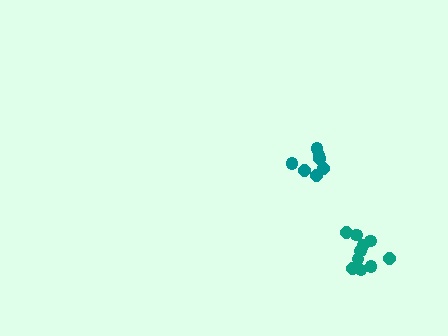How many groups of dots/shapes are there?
There are 2 groups.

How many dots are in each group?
Group 1: 7 dots, Group 2: 10 dots (17 total).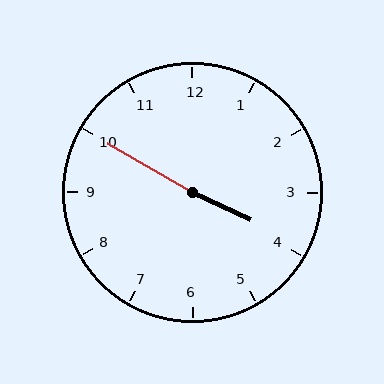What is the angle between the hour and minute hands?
Approximately 175 degrees.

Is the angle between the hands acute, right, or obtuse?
It is obtuse.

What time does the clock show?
3:50.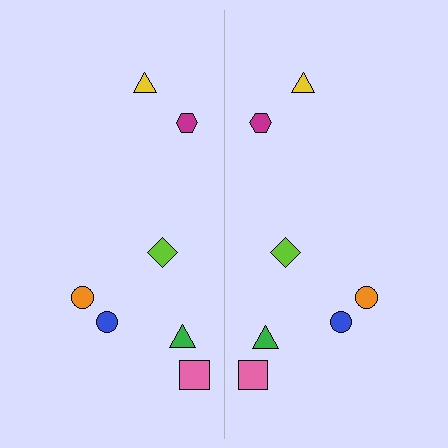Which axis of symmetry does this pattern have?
The pattern has a vertical axis of symmetry running through the center of the image.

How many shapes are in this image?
There are 14 shapes in this image.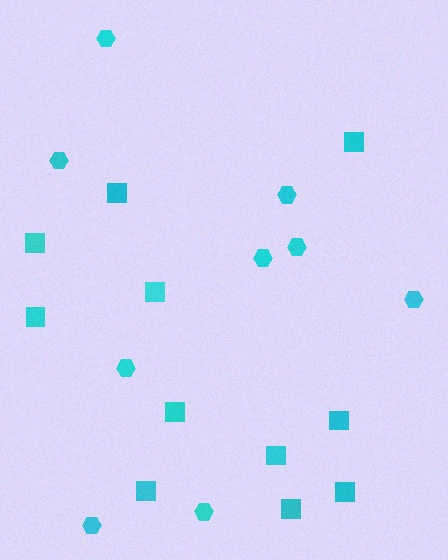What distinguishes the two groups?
There are 2 groups: one group of hexagons (9) and one group of squares (11).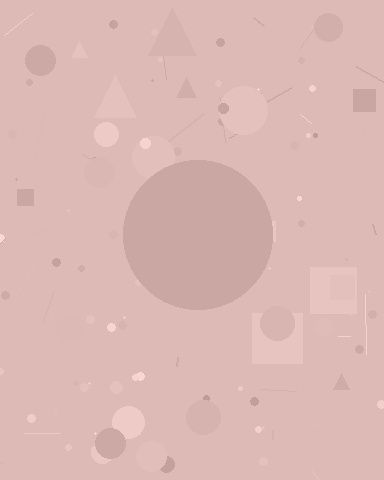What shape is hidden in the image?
A circle is hidden in the image.